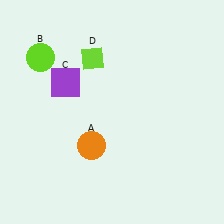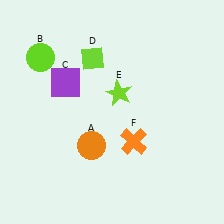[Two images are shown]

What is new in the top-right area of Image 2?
A lime star (E) was added in the top-right area of Image 2.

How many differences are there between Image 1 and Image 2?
There are 2 differences between the two images.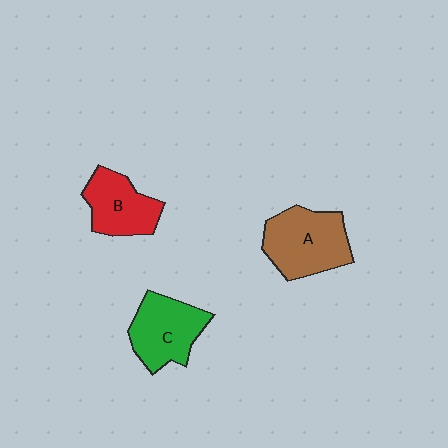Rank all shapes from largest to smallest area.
From largest to smallest: A (brown), C (green), B (red).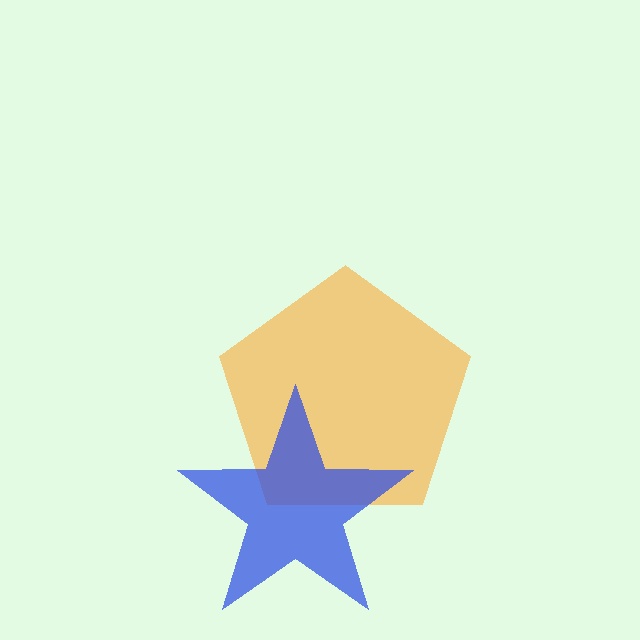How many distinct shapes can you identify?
There are 2 distinct shapes: an orange pentagon, a blue star.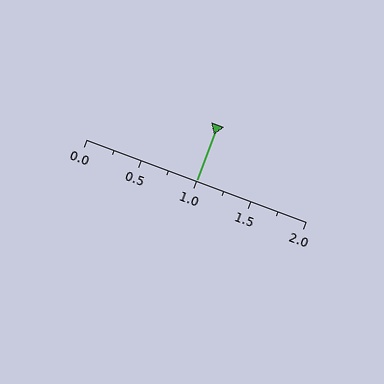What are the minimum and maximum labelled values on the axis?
The axis runs from 0.0 to 2.0.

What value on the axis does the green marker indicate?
The marker indicates approximately 1.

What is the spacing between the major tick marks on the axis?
The major ticks are spaced 0.5 apart.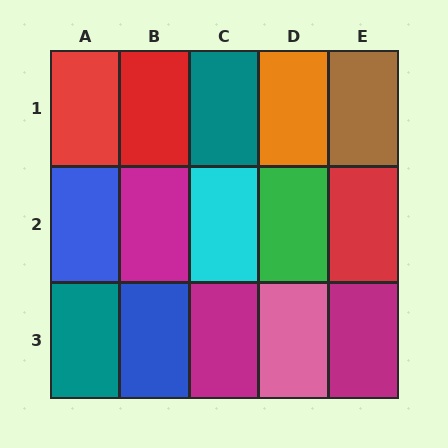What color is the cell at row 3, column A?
Teal.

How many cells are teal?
2 cells are teal.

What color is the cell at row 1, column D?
Orange.